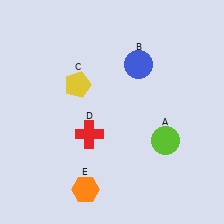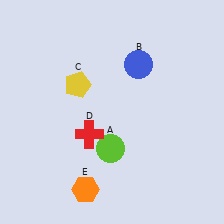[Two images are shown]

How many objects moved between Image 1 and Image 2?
1 object moved between the two images.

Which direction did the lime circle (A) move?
The lime circle (A) moved left.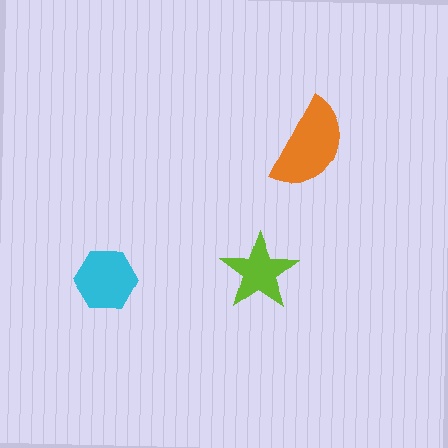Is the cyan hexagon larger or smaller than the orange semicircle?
Smaller.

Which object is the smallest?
The lime star.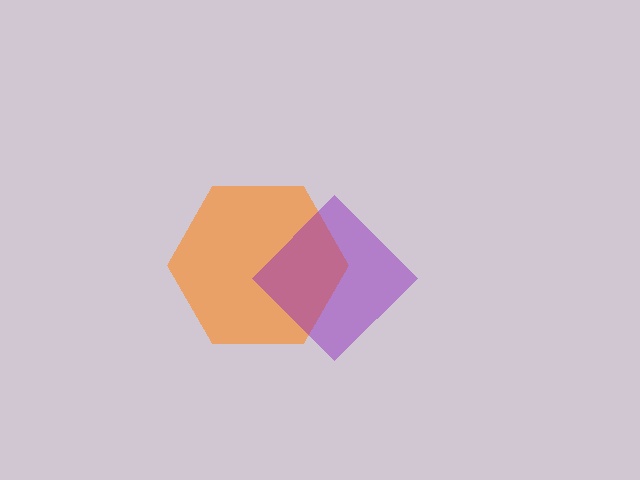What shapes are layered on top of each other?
The layered shapes are: an orange hexagon, a purple diamond.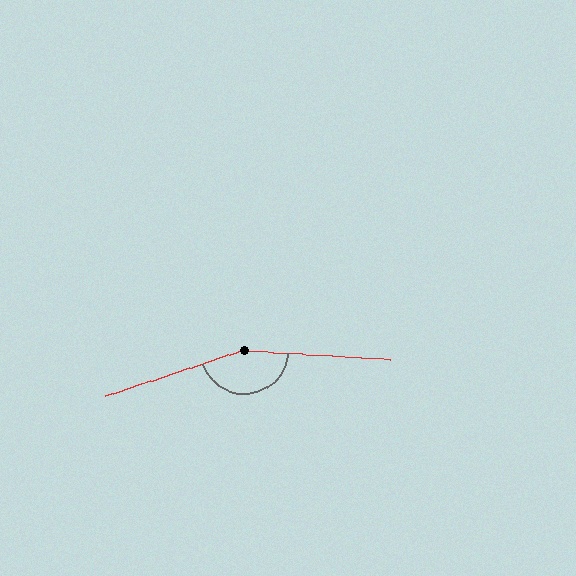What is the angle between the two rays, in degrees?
Approximately 157 degrees.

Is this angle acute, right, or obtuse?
It is obtuse.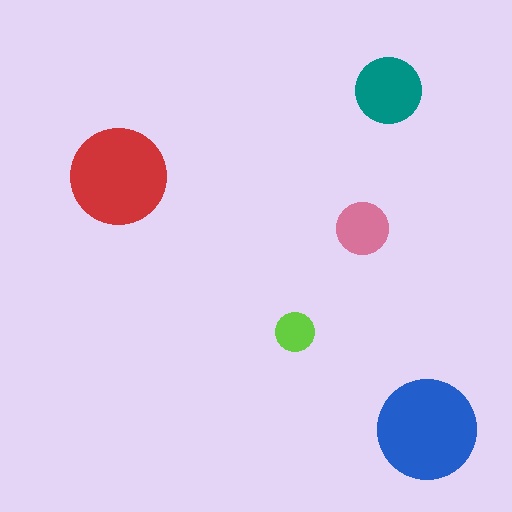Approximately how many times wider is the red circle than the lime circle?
About 2.5 times wider.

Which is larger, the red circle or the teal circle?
The red one.